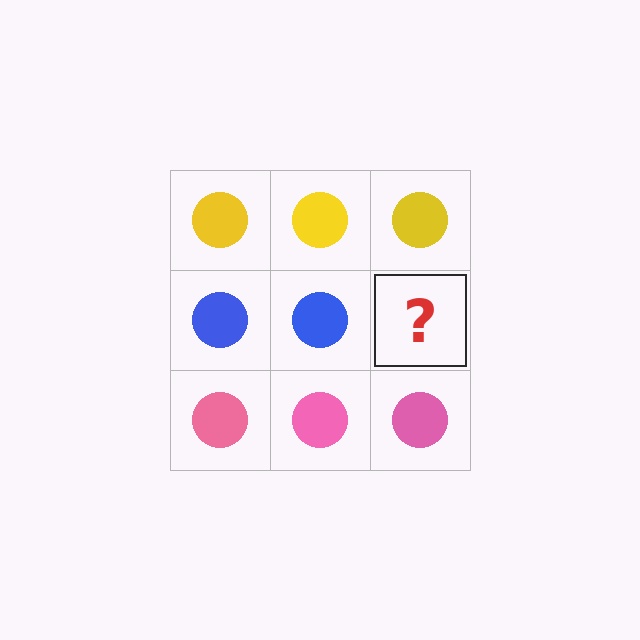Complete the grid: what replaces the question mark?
The question mark should be replaced with a blue circle.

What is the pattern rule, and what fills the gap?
The rule is that each row has a consistent color. The gap should be filled with a blue circle.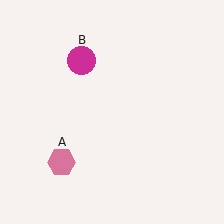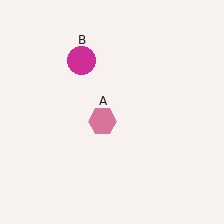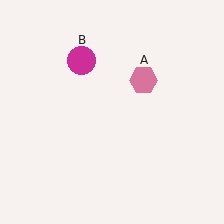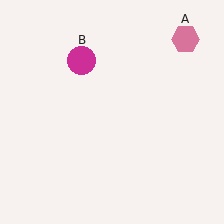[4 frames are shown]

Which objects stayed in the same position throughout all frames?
Magenta circle (object B) remained stationary.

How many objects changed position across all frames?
1 object changed position: pink hexagon (object A).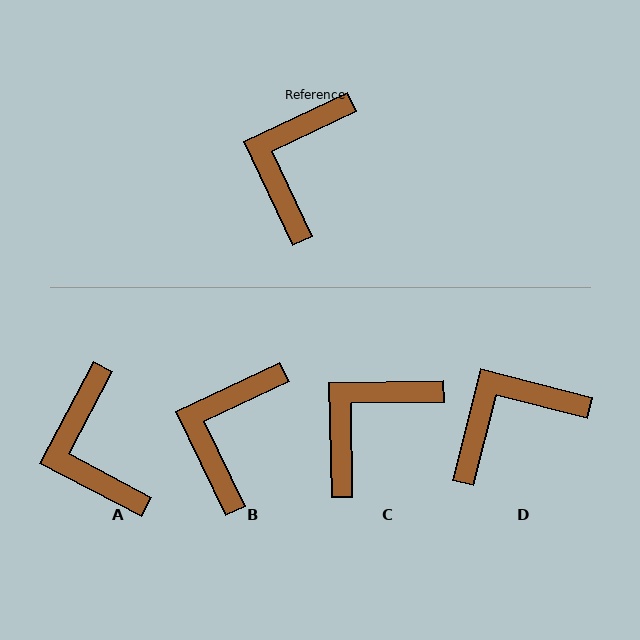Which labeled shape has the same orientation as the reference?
B.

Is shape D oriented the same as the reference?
No, it is off by about 40 degrees.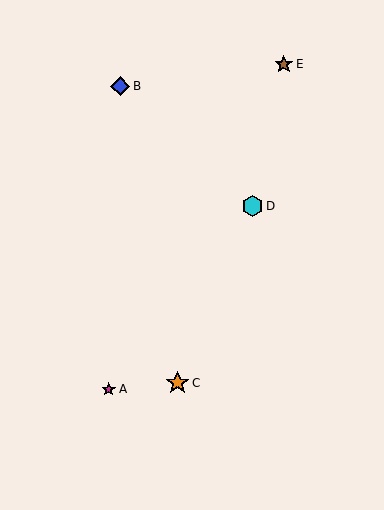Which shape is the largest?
The orange star (labeled C) is the largest.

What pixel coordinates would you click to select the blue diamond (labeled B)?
Click at (120, 86) to select the blue diamond B.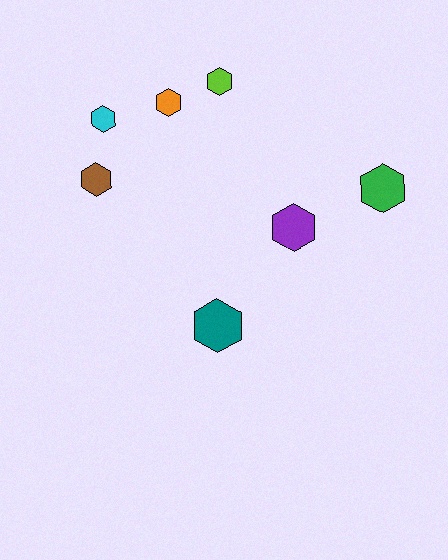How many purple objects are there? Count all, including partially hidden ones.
There is 1 purple object.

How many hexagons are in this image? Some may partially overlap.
There are 7 hexagons.